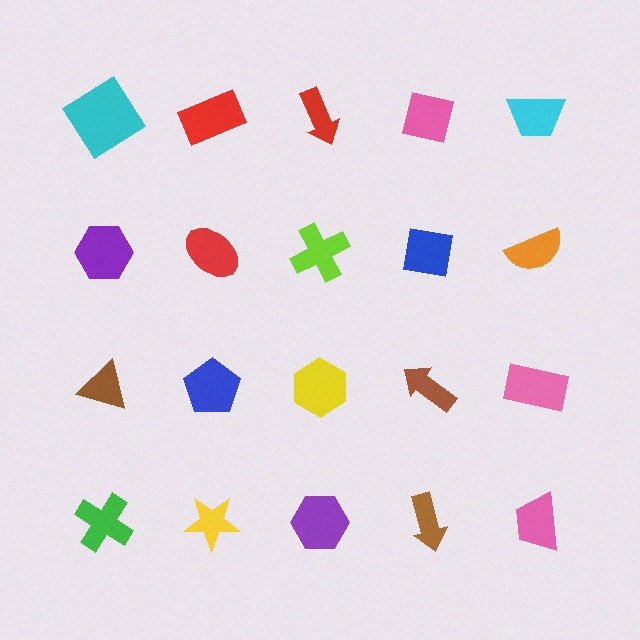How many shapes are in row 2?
5 shapes.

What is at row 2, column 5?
An orange semicircle.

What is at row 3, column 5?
A pink rectangle.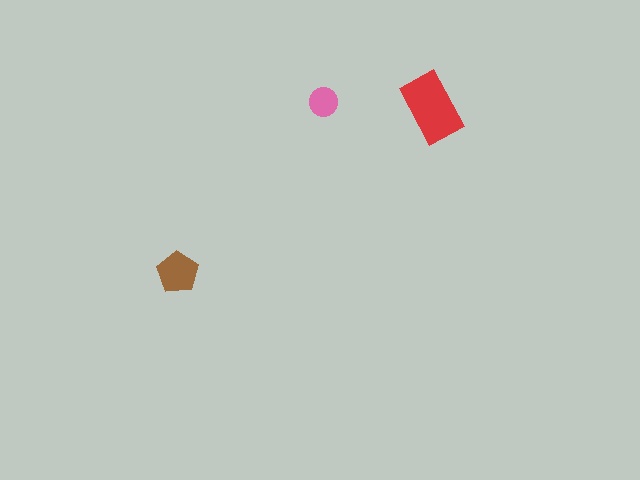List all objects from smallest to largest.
The pink circle, the brown pentagon, the red rectangle.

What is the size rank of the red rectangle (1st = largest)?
1st.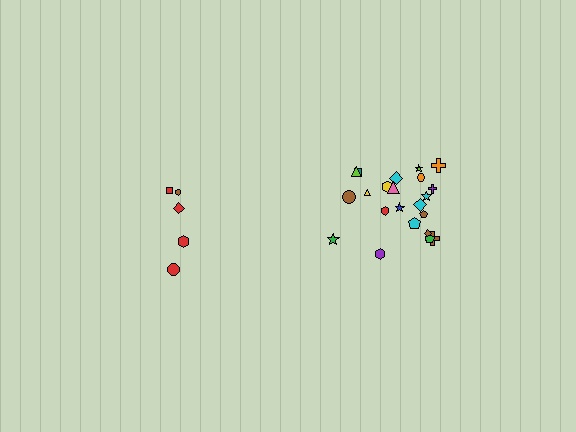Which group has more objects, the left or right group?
The right group.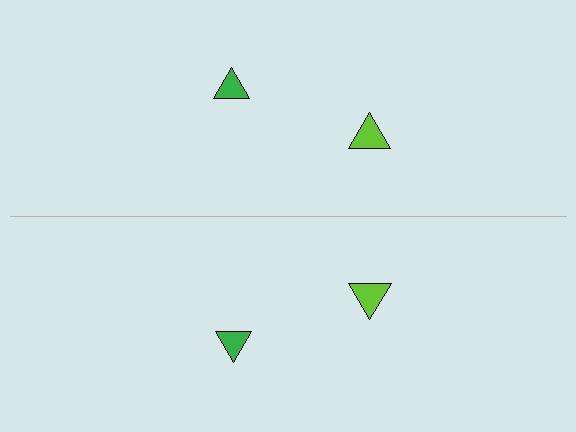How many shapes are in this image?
There are 4 shapes in this image.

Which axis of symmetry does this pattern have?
The pattern has a horizontal axis of symmetry running through the center of the image.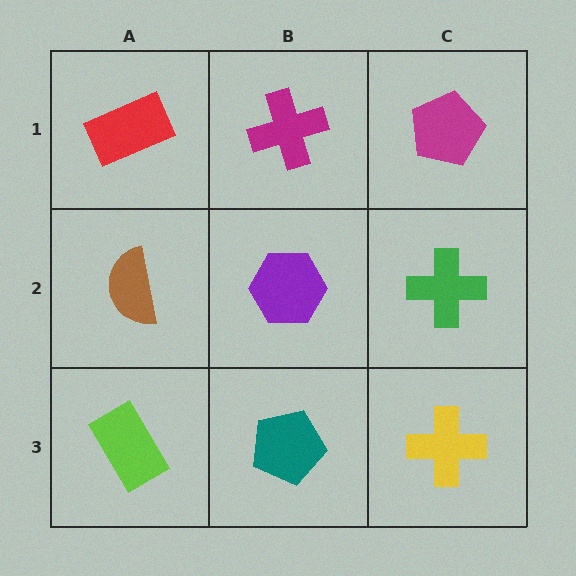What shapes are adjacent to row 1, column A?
A brown semicircle (row 2, column A), a magenta cross (row 1, column B).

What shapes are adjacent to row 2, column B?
A magenta cross (row 1, column B), a teal pentagon (row 3, column B), a brown semicircle (row 2, column A), a green cross (row 2, column C).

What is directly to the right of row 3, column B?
A yellow cross.